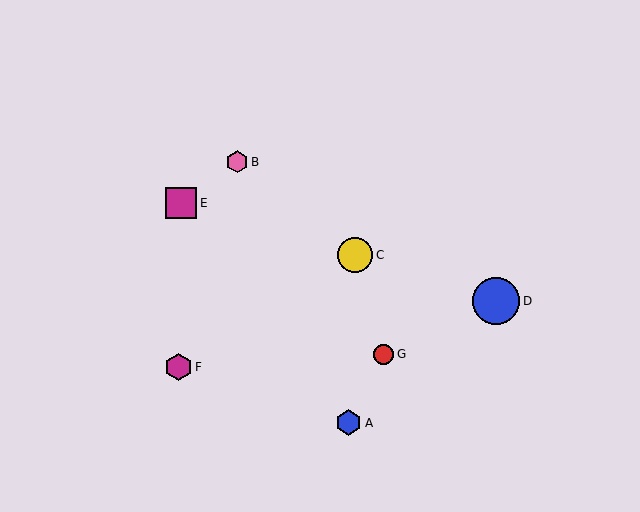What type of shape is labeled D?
Shape D is a blue circle.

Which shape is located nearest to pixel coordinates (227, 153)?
The pink hexagon (labeled B) at (237, 162) is nearest to that location.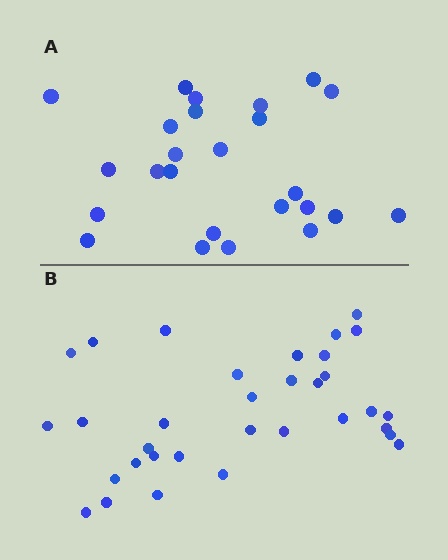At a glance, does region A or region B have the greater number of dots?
Region B (the bottom region) has more dots.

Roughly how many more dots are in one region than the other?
Region B has roughly 8 or so more dots than region A.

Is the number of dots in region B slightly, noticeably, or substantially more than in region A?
Region B has noticeably more, but not dramatically so. The ratio is roughly 1.3 to 1.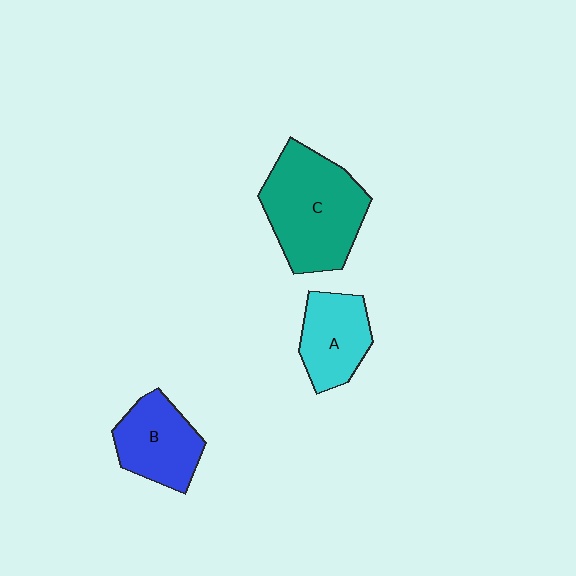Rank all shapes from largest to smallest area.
From largest to smallest: C (teal), B (blue), A (cyan).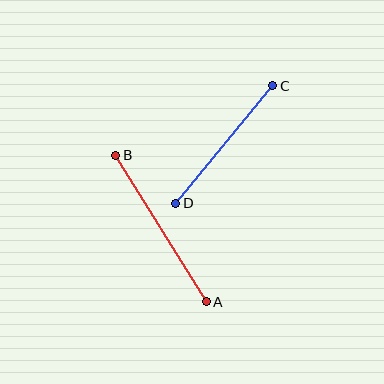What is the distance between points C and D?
The distance is approximately 153 pixels.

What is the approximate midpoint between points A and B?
The midpoint is at approximately (161, 228) pixels.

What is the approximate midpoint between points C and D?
The midpoint is at approximately (224, 145) pixels.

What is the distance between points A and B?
The distance is approximately 172 pixels.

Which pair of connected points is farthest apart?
Points A and B are farthest apart.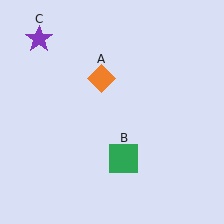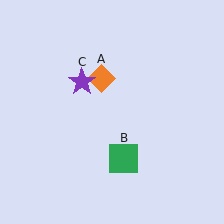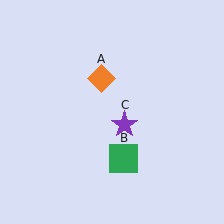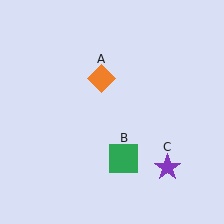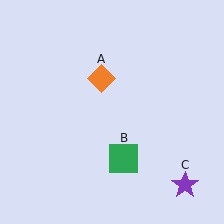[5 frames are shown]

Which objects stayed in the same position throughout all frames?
Orange diamond (object A) and green square (object B) remained stationary.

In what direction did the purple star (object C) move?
The purple star (object C) moved down and to the right.